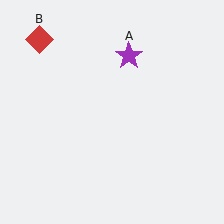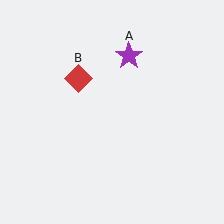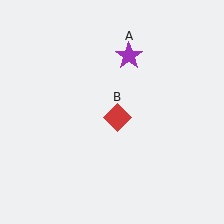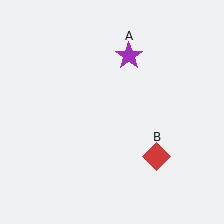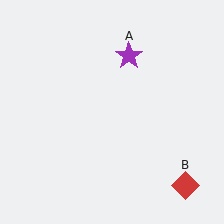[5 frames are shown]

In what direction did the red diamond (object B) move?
The red diamond (object B) moved down and to the right.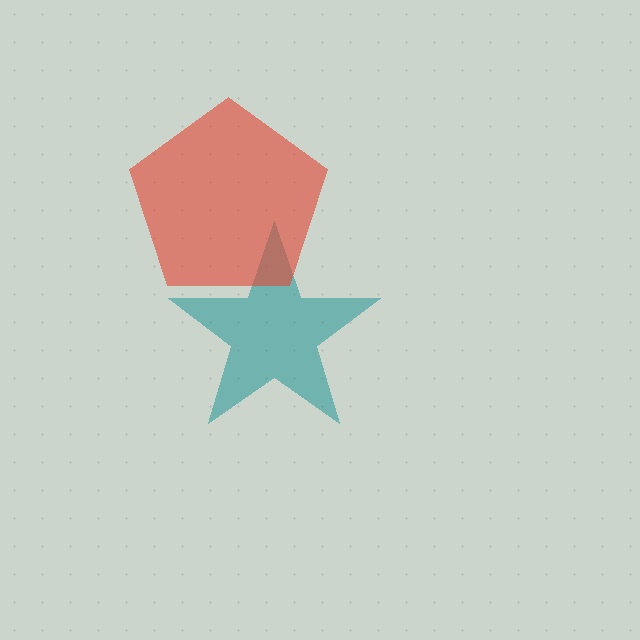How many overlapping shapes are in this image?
There are 2 overlapping shapes in the image.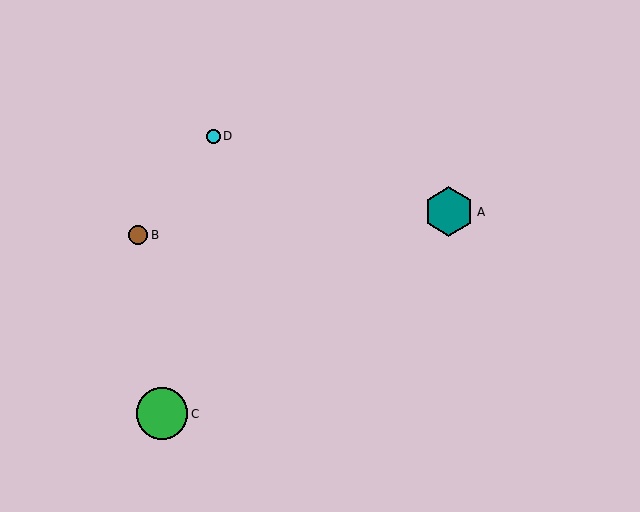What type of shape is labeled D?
Shape D is a cyan circle.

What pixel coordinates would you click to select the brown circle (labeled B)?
Click at (138, 235) to select the brown circle B.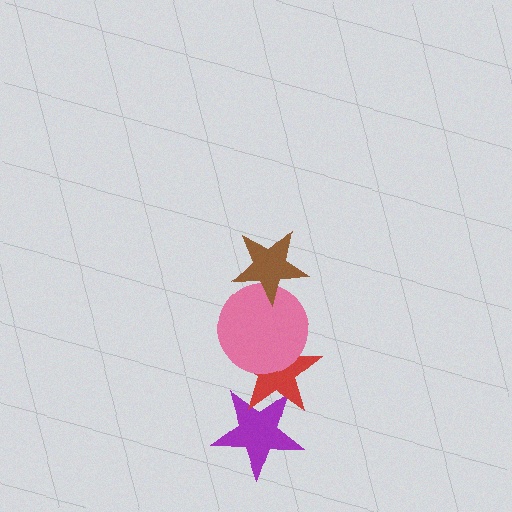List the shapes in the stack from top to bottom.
From top to bottom: the brown star, the pink circle, the red star, the purple star.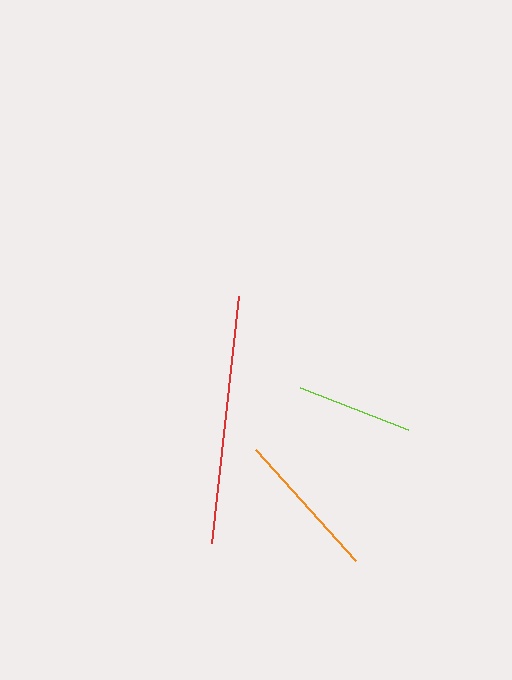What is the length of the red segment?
The red segment is approximately 249 pixels long.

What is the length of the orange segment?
The orange segment is approximately 149 pixels long.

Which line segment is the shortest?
The lime line is the shortest at approximately 116 pixels.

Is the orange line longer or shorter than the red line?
The red line is longer than the orange line.